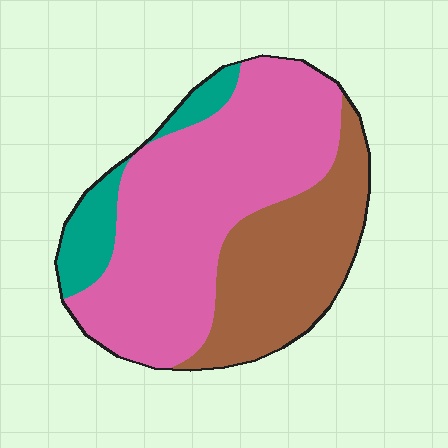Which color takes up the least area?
Teal, at roughly 10%.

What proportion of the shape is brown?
Brown takes up about one third (1/3) of the shape.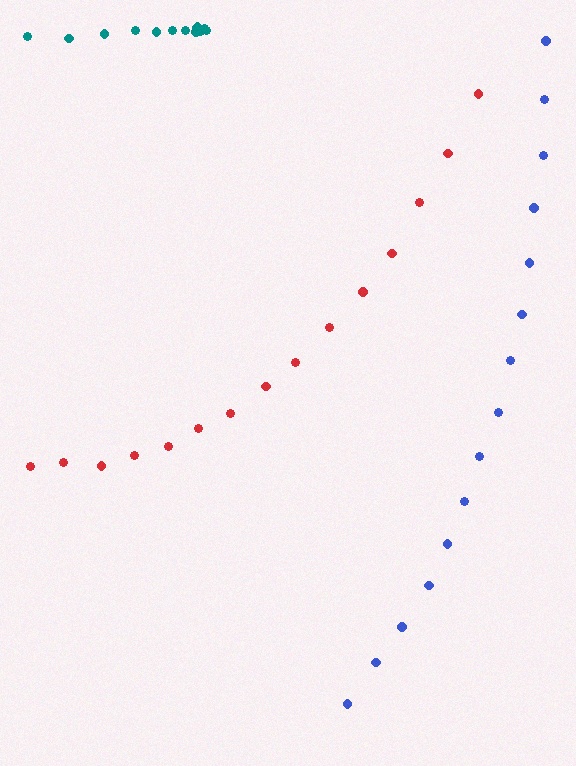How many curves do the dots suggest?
There are 3 distinct paths.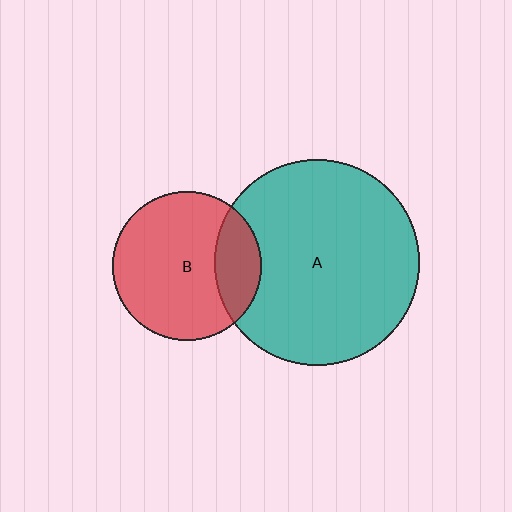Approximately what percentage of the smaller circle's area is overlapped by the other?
Approximately 20%.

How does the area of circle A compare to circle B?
Approximately 1.9 times.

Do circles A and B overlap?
Yes.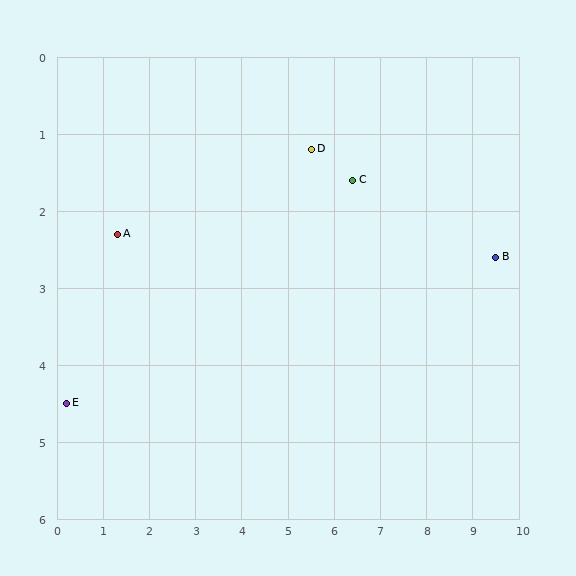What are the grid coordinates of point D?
Point D is at approximately (5.5, 1.2).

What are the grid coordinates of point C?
Point C is at approximately (6.4, 1.6).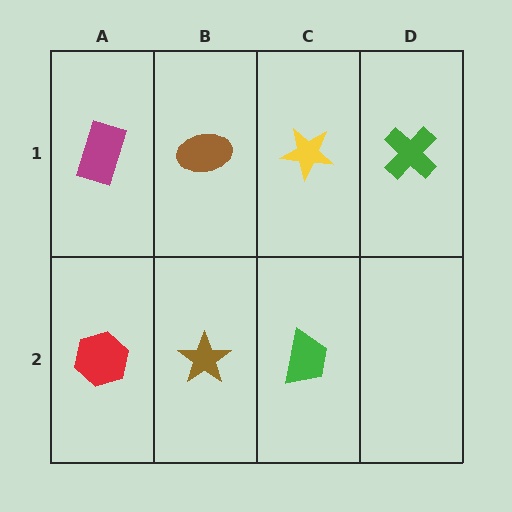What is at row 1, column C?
A yellow star.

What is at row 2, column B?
A brown star.